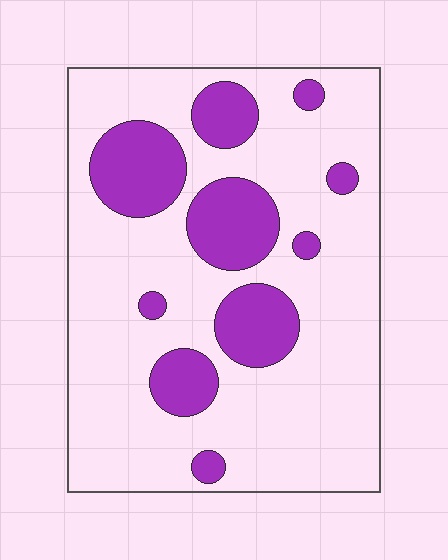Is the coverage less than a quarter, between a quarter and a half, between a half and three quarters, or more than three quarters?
Less than a quarter.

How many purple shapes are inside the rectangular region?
10.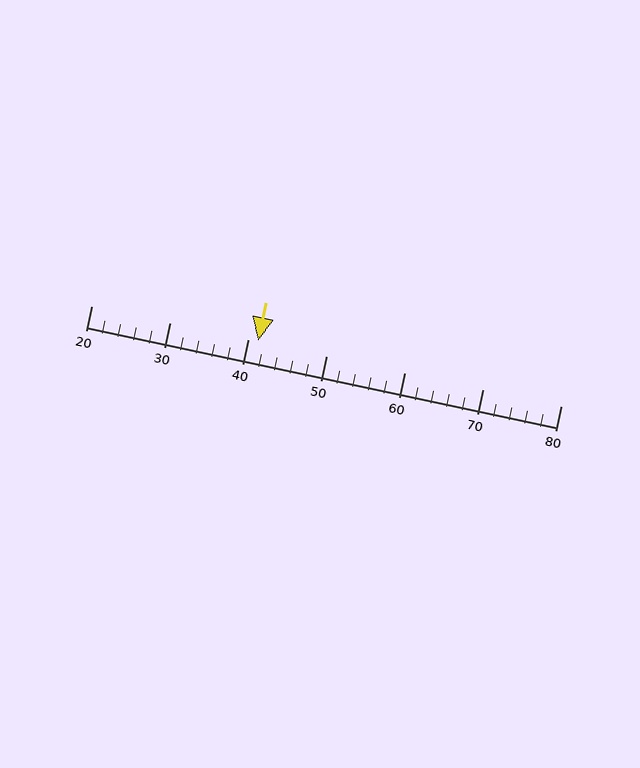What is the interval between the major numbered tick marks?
The major tick marks are spaced 10 units apart.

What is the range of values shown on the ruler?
The ruler shows values from 20 to 80.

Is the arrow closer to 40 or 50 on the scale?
The arrow is closer to 40.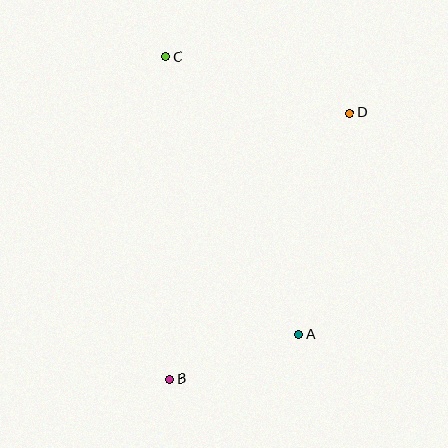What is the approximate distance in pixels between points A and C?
The distance between A and C is approximately 308 pixels.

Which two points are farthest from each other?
Points B and C are farthest from each other.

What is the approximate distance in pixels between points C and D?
The distance between C and D is approximately 192 pixels.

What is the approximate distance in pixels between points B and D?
The distance between B and D is approximately 321 pixels.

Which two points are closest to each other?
Points A and B are closest to each other.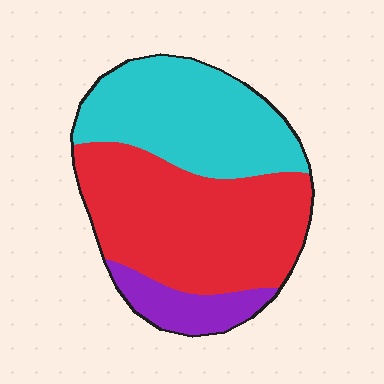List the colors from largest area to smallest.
From largest to smallest: red, cyan, purple.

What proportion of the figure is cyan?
Cyan takes up between a third and a half of the figure.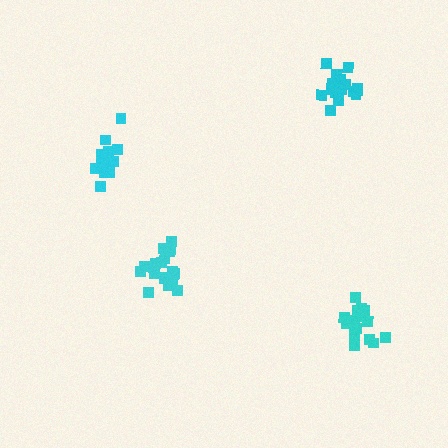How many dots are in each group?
Group 1: 18 dots, Group 2: 19 dots, Group 3: 19 dots, Group 4: 14 dots (70 total).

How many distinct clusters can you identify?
There are 4 distinct clusters.